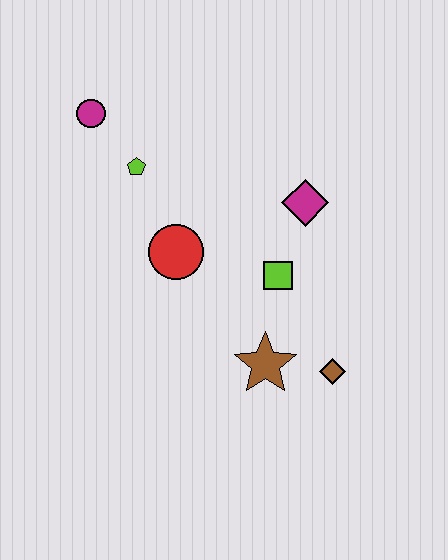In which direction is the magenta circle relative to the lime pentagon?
The magenta circle is above the lime pentagon.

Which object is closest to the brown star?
The brown diamond is closest to the brown star.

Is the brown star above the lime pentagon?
No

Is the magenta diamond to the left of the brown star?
No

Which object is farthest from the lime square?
The magenta circle is farthest from the lime square.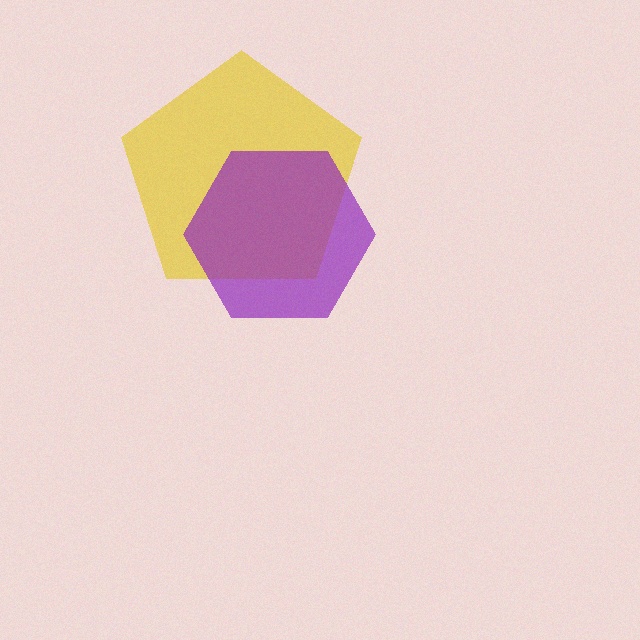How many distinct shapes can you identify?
There are 2 distinct shapes: a yellow pentagon, a purple hexagon.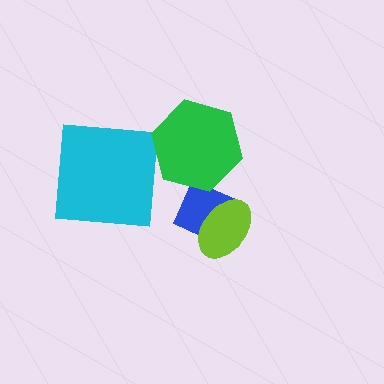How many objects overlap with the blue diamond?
2 objects overlap with the blue diamond.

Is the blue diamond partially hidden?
Yes, it is partially covered by another shape.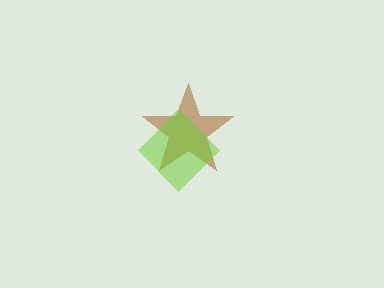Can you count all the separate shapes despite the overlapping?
Yes, there are 2 separate shapes.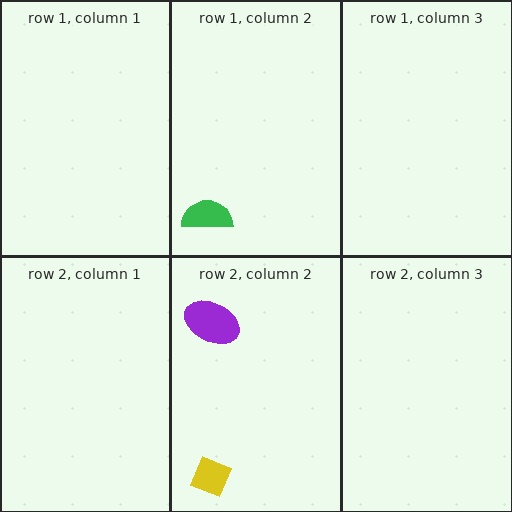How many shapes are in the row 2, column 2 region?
2.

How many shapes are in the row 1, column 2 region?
1.